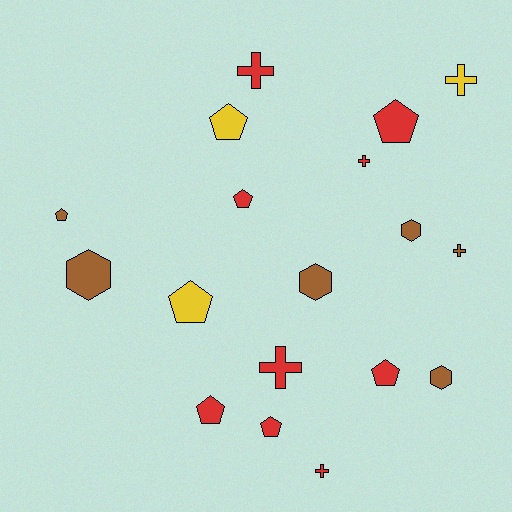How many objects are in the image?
There are 18 objects.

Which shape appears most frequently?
Pentagon, with 8 objects.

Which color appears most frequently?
Red, with 9 objects.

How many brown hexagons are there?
There are 4 brown hexagons.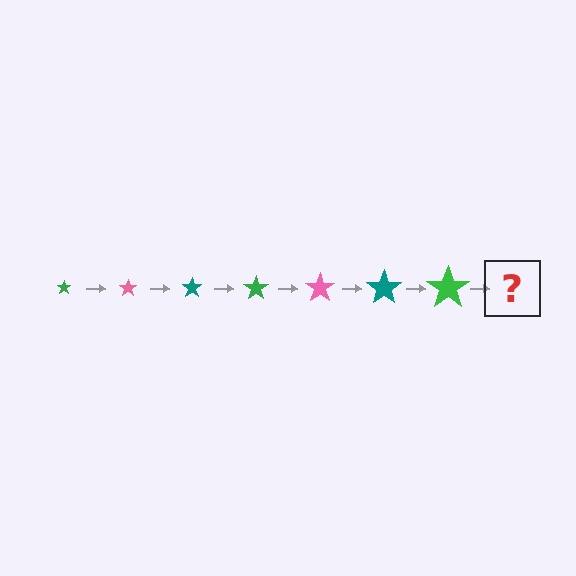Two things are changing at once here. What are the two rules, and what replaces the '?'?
The two rules are that the star grows larger each step and the color cycles through green, pink, and teal. The '?' should be a pink star, larger than the previous one.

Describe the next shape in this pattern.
It should be a pink star, larger than the previous one.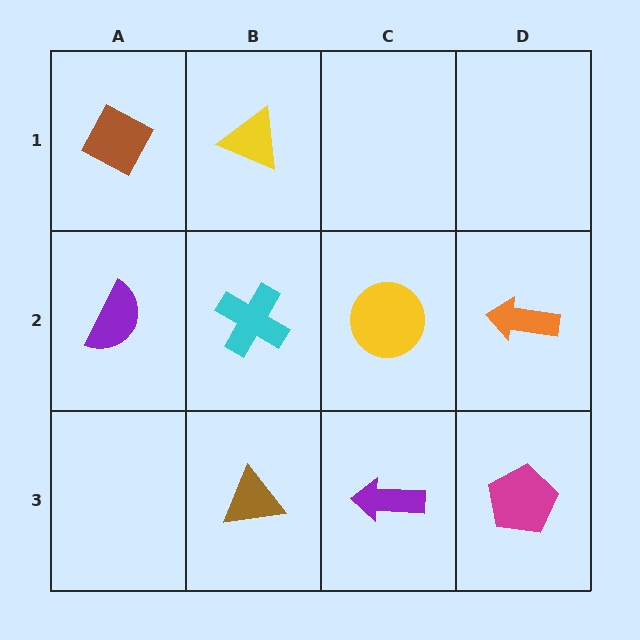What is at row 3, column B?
A brown triangle.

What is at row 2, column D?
An orange arrow.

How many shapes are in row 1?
2 shapes.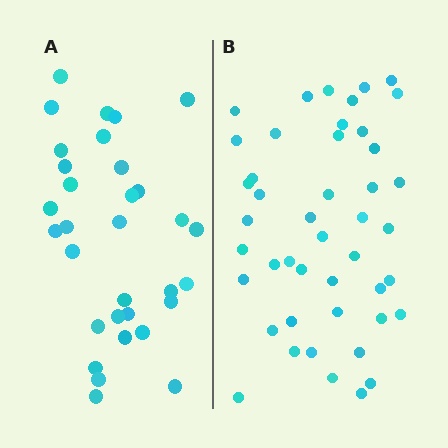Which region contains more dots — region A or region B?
Region B (the right region) has more dots.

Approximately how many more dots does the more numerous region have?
Region B has approximately 15 more dots than region A.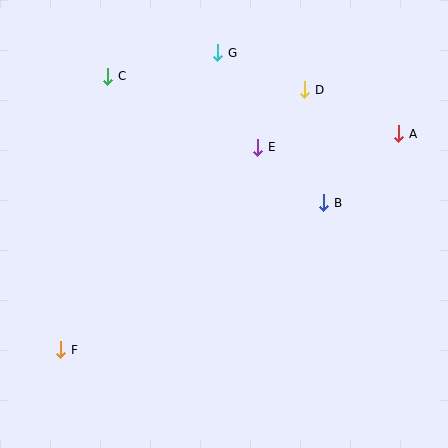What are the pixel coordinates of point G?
Point G is at (218, 53).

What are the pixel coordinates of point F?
Point F is at (61, 350).